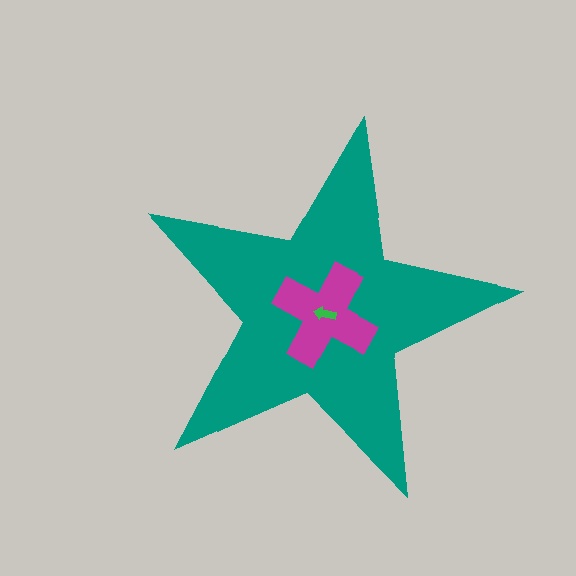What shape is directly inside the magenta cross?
The green arrow.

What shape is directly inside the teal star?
The magenta cross.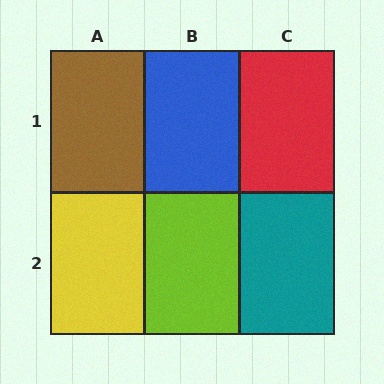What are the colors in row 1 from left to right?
Brown, blue, red.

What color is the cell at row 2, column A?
Yellow.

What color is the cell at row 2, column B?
Lime.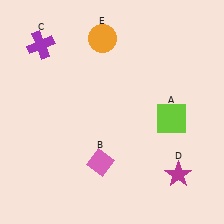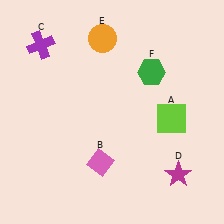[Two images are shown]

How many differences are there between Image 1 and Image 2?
There is 1 difference between the two images.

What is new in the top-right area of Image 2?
A green hexagon (F) was added in the top-right area of Image 2.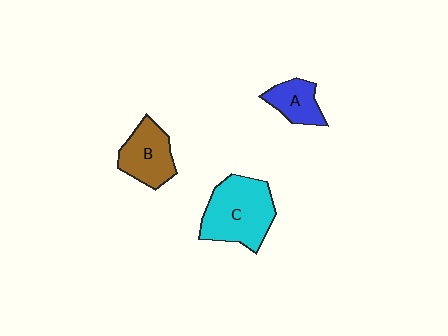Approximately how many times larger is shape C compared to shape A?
Approximately 2.1 times.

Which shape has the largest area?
Shape C (cyan).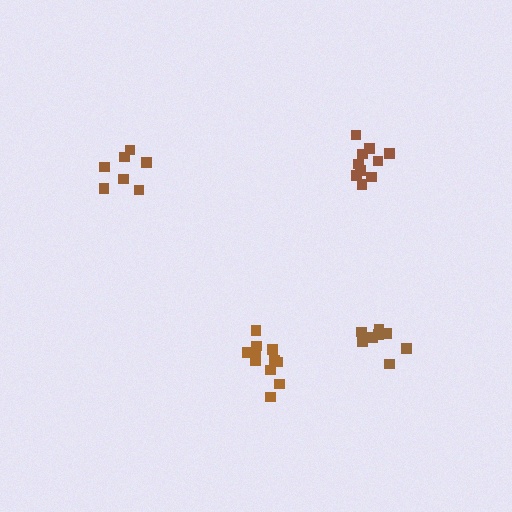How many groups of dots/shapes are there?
There are 4 groups.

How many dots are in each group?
Group 1: 10 dots, Group 2: 11 dots, Group 3: 8 dots, Group 4: 7 dots (36 total).